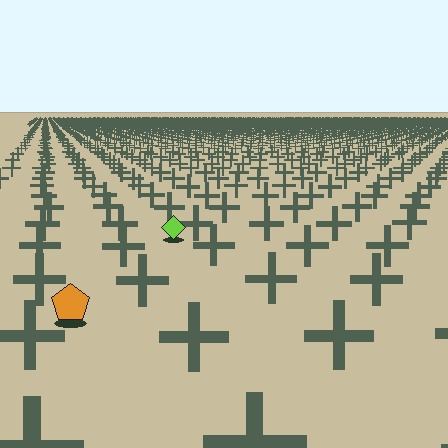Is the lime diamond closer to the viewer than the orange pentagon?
No. The orange pentagon is closer — you can tell from the texture gradient: the ground texture is coarser near it.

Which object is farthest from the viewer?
The lime diamond is farthest from the viewer. It appears smaller and the ground texture around it is denser.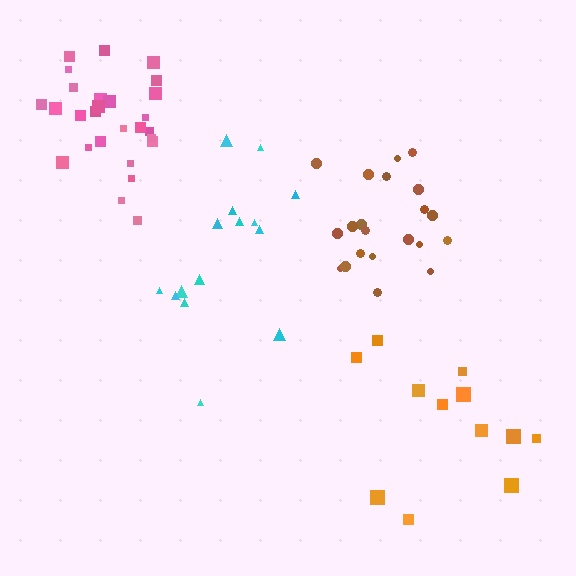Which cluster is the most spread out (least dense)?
Cyan.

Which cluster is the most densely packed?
Pink.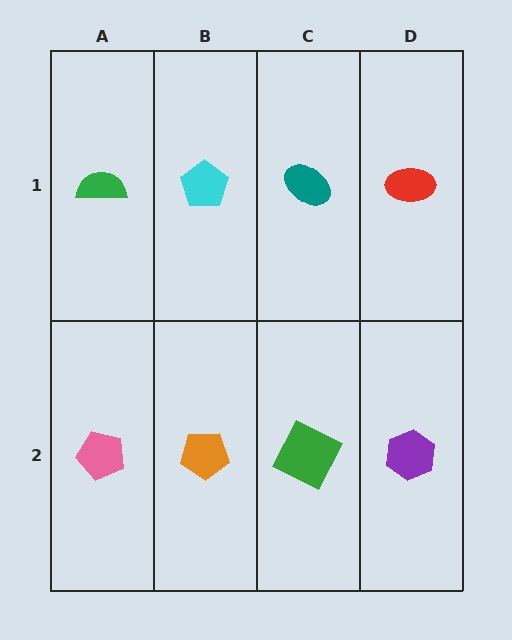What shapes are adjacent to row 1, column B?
An orange pentagon (row 2, column B), a green semicircle (row 1, column A), a teal ellipse (row 1, column C).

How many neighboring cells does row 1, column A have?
2.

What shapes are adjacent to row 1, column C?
A green square (row 2, column C), a cyan pentagon (row 1, column B), a red ellipse (row 1, column D).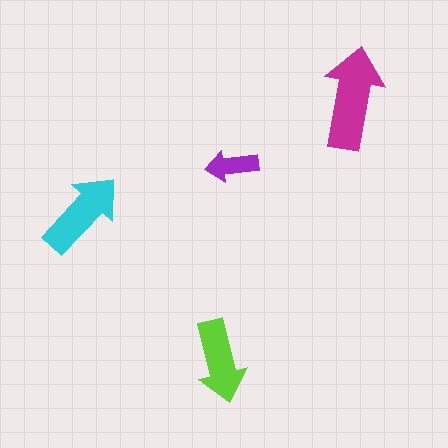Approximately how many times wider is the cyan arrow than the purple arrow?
About 1.5 times wider.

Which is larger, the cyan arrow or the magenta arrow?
The magenta one.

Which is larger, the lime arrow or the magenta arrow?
The magenta one.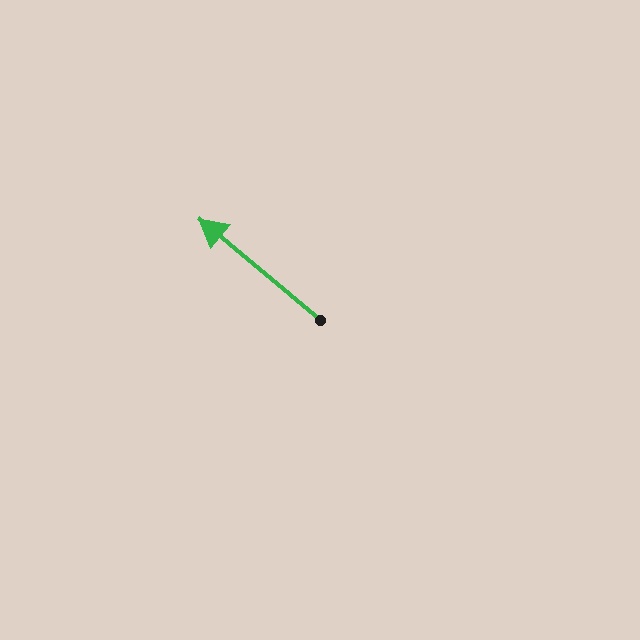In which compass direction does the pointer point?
Northwest.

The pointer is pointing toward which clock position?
Roughly 10 o'clock.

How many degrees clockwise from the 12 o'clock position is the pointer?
Approximately 310 degrees.